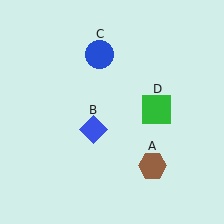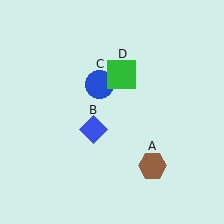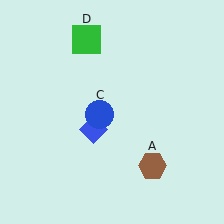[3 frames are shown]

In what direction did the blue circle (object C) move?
The blue circle (object C) moved down.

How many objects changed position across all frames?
2 objects changed position: blue circle (object C), green square (object D).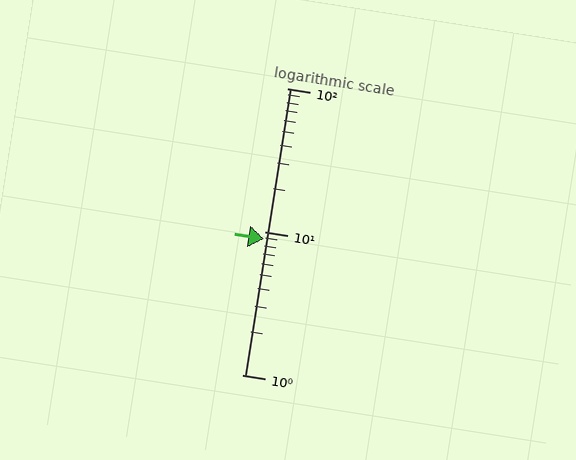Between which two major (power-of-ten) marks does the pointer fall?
The pointer is between 1 and 10.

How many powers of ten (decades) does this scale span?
The scale spans 2 decades, from 1 to 100.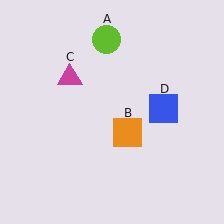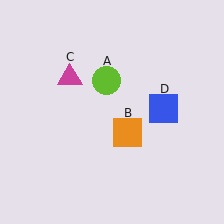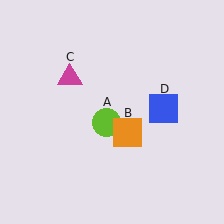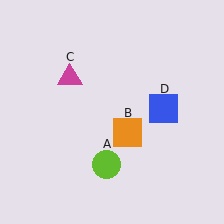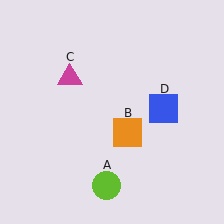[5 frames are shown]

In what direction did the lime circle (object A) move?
The lime circle (object A) moved down.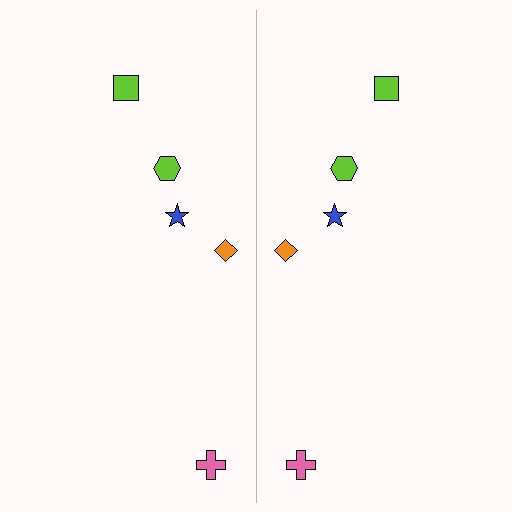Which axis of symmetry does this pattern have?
The pattern has a vertical axis of symmetry running through the center of the image.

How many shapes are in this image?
There are 10 shapes in this image.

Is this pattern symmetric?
Yes, this pattern has bilateral (reflection) symmetry.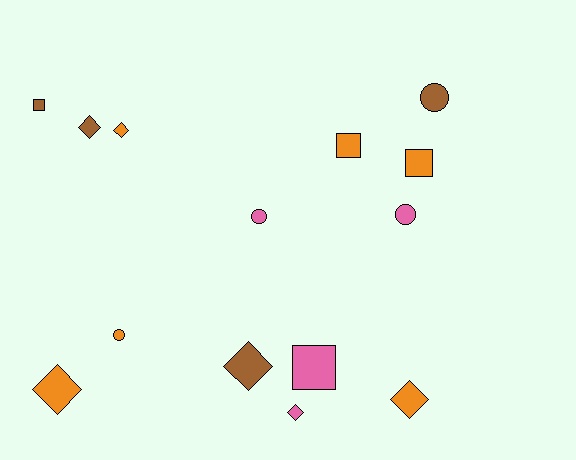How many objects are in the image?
There are 14 objects.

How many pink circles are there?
There are 2 pink circles.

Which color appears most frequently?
Orange, with 6 objects.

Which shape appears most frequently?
Diamond, with 6 objects.